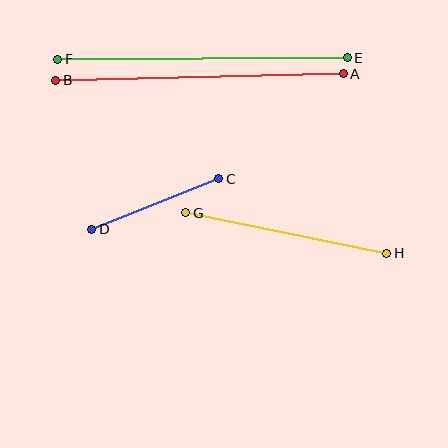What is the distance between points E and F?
The distance is approximately 290 pixels.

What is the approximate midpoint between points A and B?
The midpoint is at approximately (200, 77) pixels.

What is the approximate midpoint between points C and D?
The midpoint is at approximately (155, 204) pixels.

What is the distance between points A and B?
The distance is approximately 288 pixels.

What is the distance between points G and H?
The distance is approximately 205 pixels.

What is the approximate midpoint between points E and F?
The midpoint is at approximately (203, 59) pixels.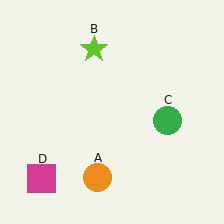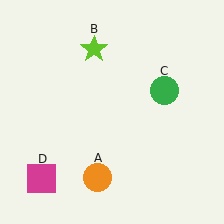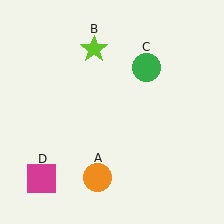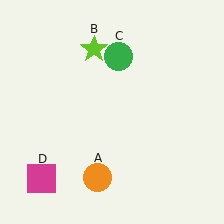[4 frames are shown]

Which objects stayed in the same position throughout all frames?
Orange circle (object A) and lime star (object B) and magenta square (object D) remained stationary.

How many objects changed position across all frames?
1 object changed position: green circle (object C).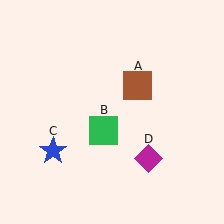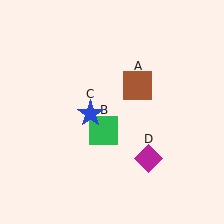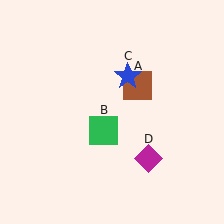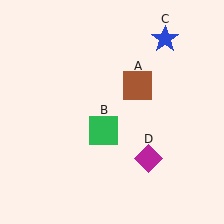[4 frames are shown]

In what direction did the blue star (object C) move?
The blue star (object C) moved up and to the right.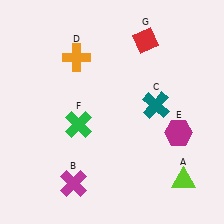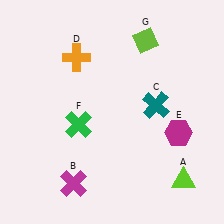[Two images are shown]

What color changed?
The diamond (G) changed from red in Image 1 to lime in Image 2.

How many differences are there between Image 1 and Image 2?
There is 1 difference between the two images.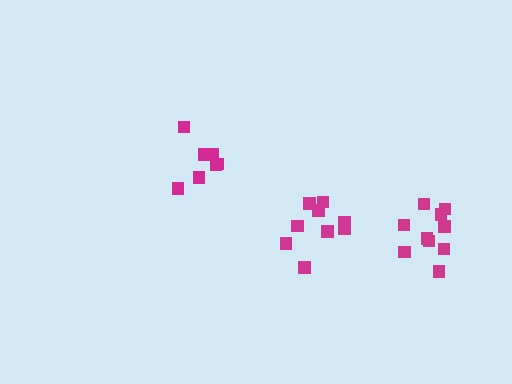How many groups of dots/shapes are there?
There are 3 groups.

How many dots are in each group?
Group 1: 9 dots, Group 2: 8 dots, Group 3: 10 dots (27 total).